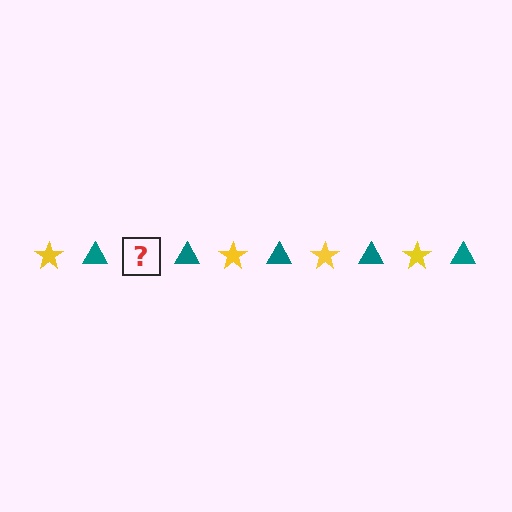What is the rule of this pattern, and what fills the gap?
The rule is that the pattern alternates between yellow star and teal triangle. The gap should be filled with a yellow star.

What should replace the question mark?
The question mark should be replaced with a yellow star.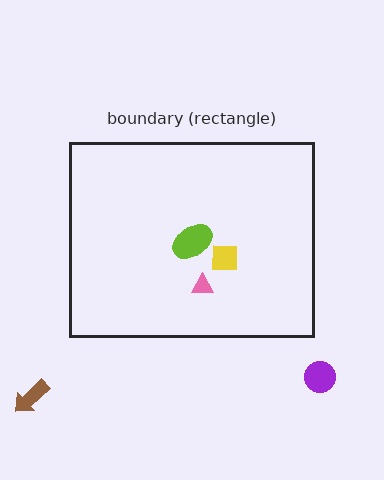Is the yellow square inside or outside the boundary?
Inside.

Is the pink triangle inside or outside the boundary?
Inside.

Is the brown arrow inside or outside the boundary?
Outside.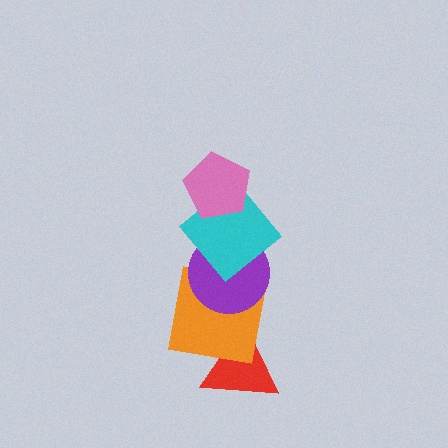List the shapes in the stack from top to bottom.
From top to bottom: the pink pentagon, the cyan diamond, the purple circle, the orange square, the red triangle.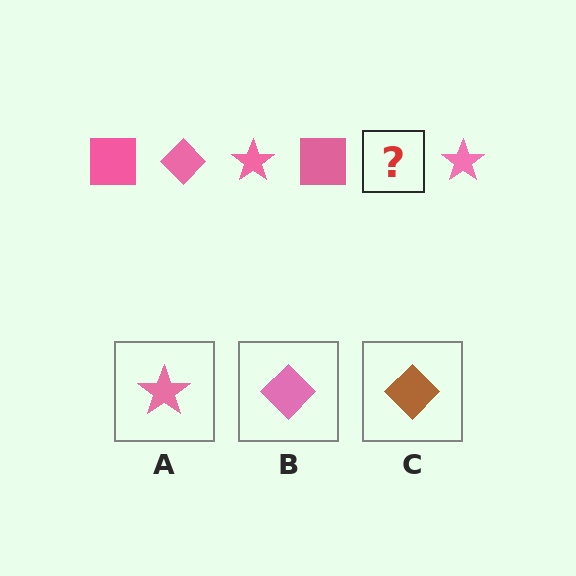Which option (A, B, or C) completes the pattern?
B.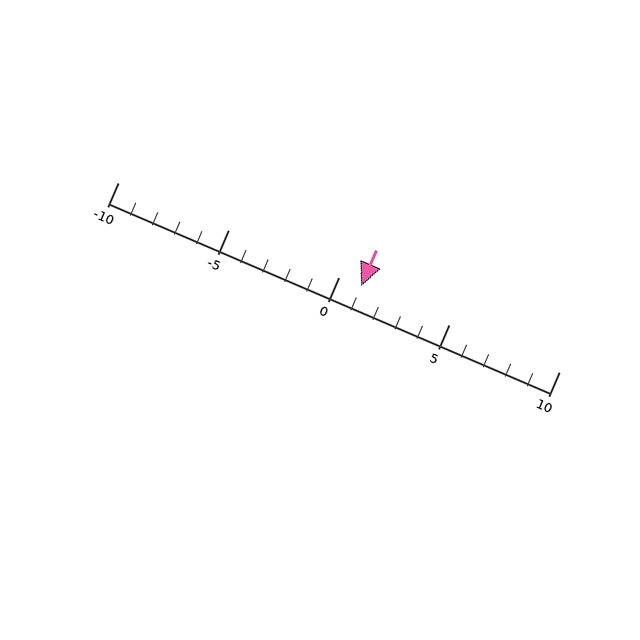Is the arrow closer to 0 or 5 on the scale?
The arrow is closer to 0.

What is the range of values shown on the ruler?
The ruler shows values from -10 to 10.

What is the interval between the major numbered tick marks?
The major tick marks are spaced 5 units apart.